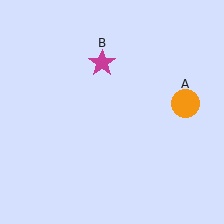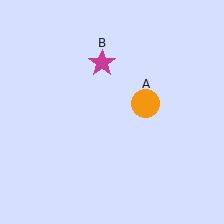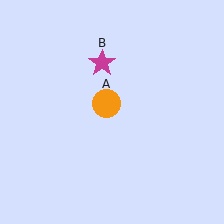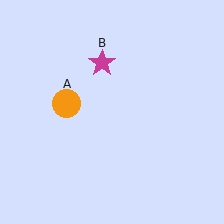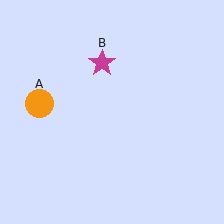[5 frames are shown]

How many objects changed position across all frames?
1 object changed position: orange circle (object A).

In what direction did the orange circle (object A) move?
The orange circle (object A) moved left.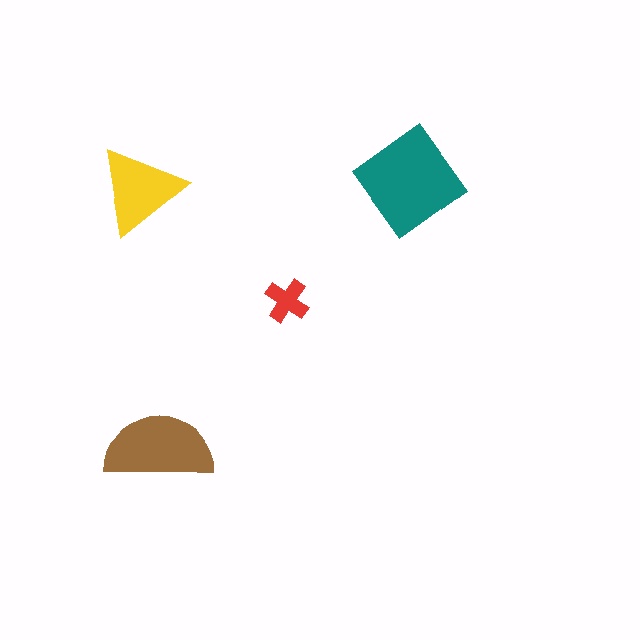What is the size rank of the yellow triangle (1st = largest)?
3rd.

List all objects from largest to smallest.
The teal diamond, the brown semicircle, the yellow triangle, the red cross.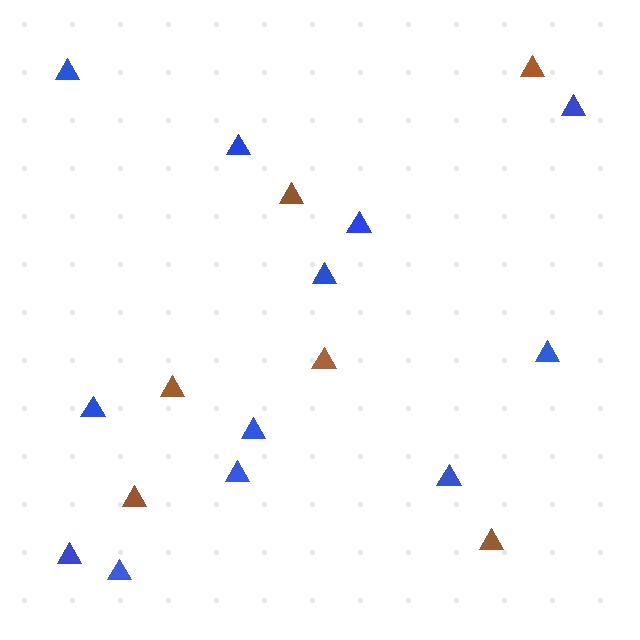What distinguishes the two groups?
There are 2 groups: one group of brown triangles (6) and one group of blue triangles (12).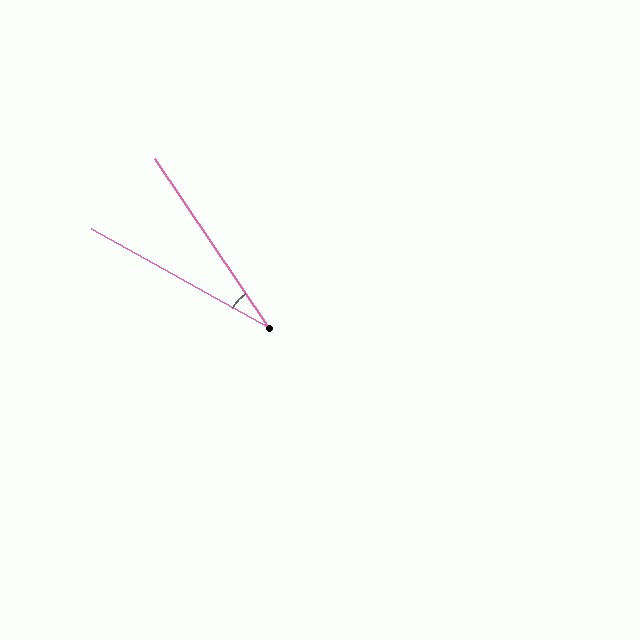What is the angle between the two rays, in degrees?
Approximately 27 degrees.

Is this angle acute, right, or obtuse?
It is acute.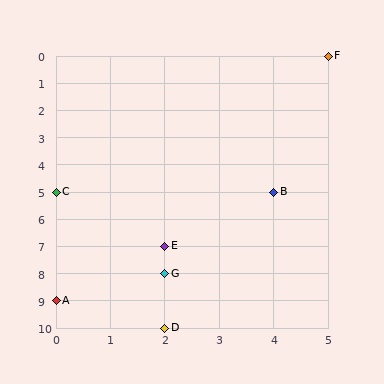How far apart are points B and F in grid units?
Points B and F are 1 column and 5 rows apart (about 5.1 grid units diagonally).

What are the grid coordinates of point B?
Point B is at grid coordinates (4, 5).